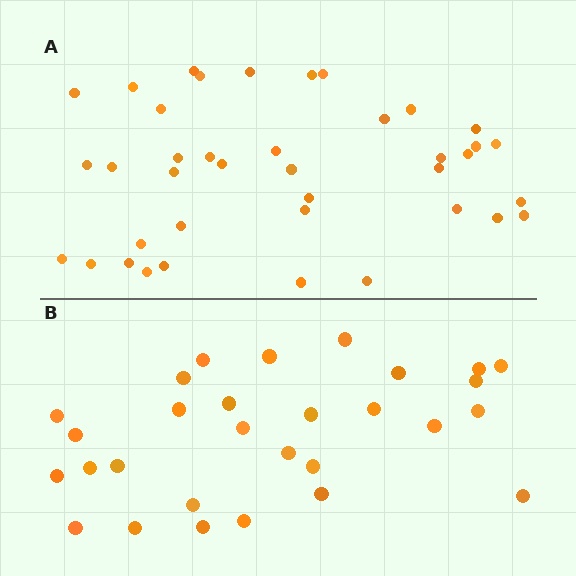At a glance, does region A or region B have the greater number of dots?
Region A (the top region) has more dots.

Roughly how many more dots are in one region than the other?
Region A has roughly 10 or so more dots than region B.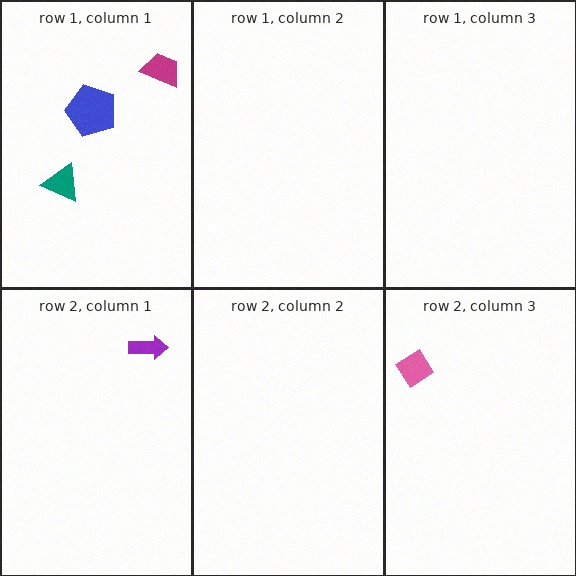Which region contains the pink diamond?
The row 2, column 3 region.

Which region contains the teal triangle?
The row 1, column 1 region.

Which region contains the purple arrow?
The row 2, column 1 region.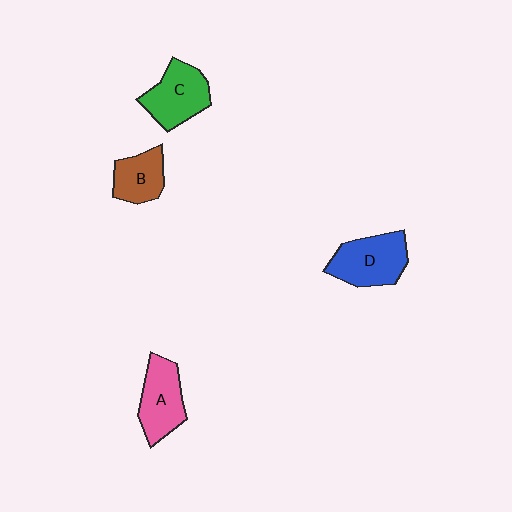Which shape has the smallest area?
Shape B (brown).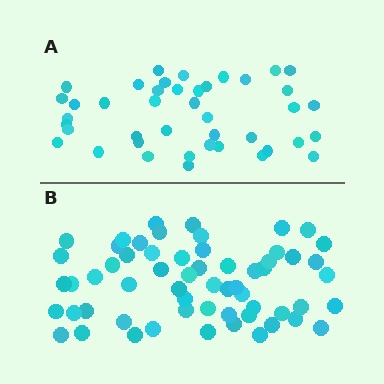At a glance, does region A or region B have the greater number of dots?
Region B (the bottom region) has more dots.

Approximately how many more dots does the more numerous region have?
Region B has approximately 20 more dots than region A.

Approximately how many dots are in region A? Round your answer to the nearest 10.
About 40 dots. (The exact count is 42, which rounds to 40.)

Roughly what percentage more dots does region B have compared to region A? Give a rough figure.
About 45% more.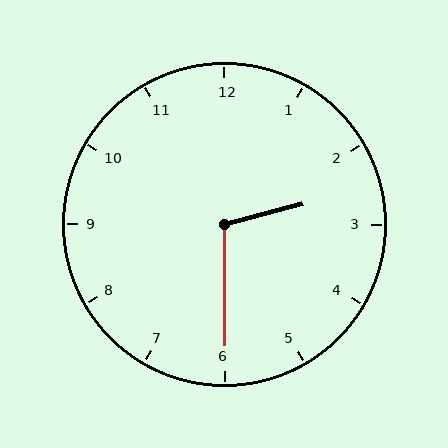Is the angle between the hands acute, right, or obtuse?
It is obtuse.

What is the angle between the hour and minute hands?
Approximately 105 degrees.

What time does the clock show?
2:30.